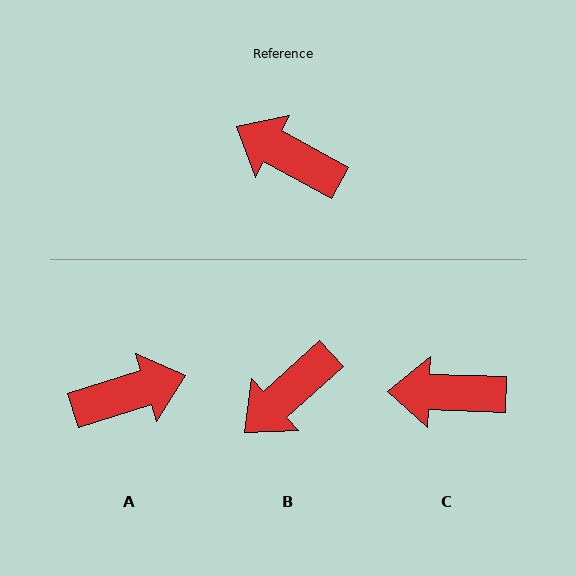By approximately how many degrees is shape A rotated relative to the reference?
Approximately 134 degrees clockwise.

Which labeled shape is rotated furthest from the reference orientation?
A, about 134 degrees away.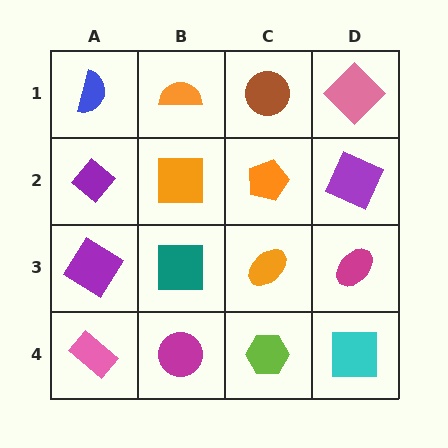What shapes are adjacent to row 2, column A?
A blue semicircle (row 1, column A), a purple diamond (row 3, column A), an orange square (row 2, column B).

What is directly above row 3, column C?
An orange pentagon.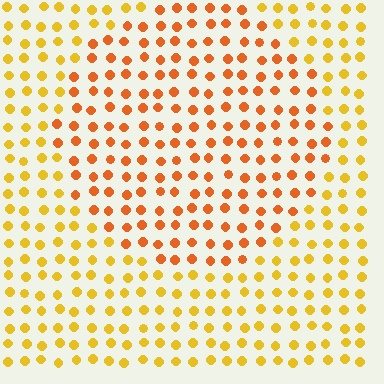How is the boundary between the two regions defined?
The boundary is defined purely by a slight shift in hue (about 28 degrees). Spacing, size, and orientation are identical on both sides.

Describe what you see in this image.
The image is filled with small yellow elements in a uniform arrangement. A circle-shaped region is visible where the elements are tinted to a slightly different hue, forming a subtle color boundary.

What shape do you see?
I see a circle.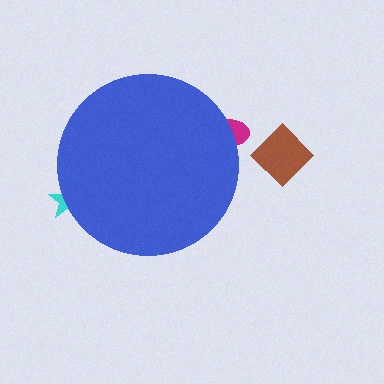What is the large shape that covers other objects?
A blue circle.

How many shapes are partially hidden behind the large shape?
2 shapes are partially hidden.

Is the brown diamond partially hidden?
No, the brown diamond is fully visible.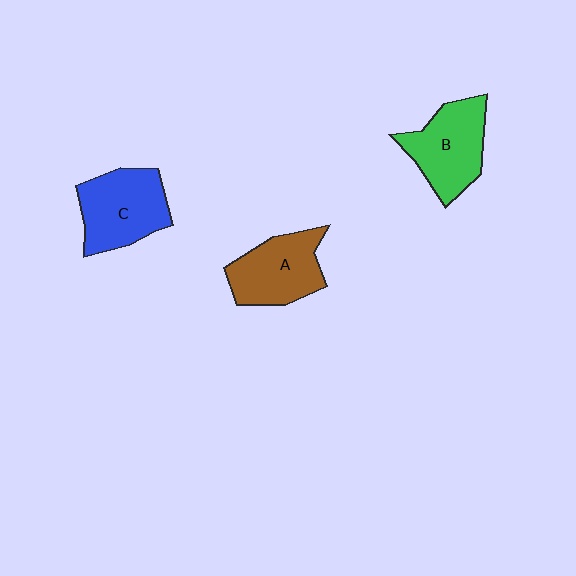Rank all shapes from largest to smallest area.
From largest to smallest: C (blue), B (green), A (brown).